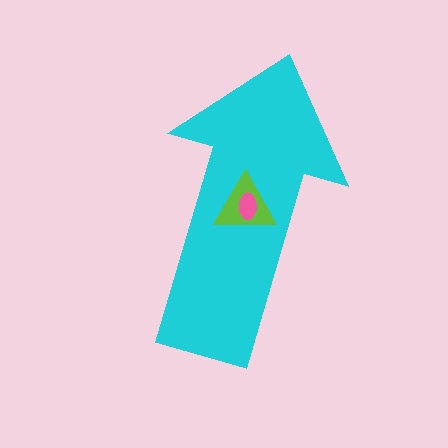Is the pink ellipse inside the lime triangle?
Yes.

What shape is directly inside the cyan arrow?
The lime triangle.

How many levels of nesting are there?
3.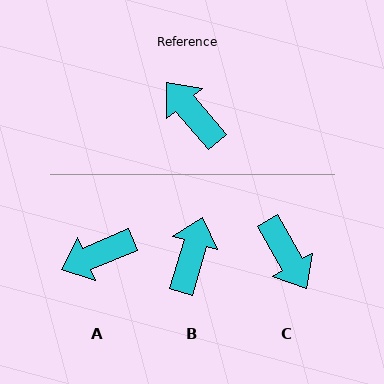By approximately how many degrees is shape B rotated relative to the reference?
Approximately 57 degrees clockwise.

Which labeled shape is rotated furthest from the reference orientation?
C, about 169 degrees away.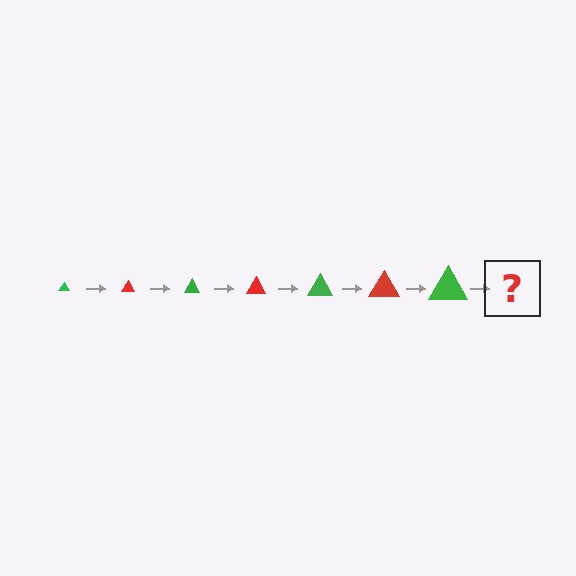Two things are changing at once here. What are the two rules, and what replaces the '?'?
The two rules are that the triangle grows larger each step and the color cycles through green and red. The '?' should be a red triangle, larger than the previous one.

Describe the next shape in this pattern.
It should be a red triangle, larger than the previous one.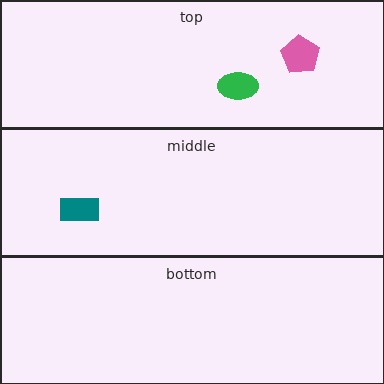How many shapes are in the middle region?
1.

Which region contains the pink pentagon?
The top region.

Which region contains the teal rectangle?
The middle region.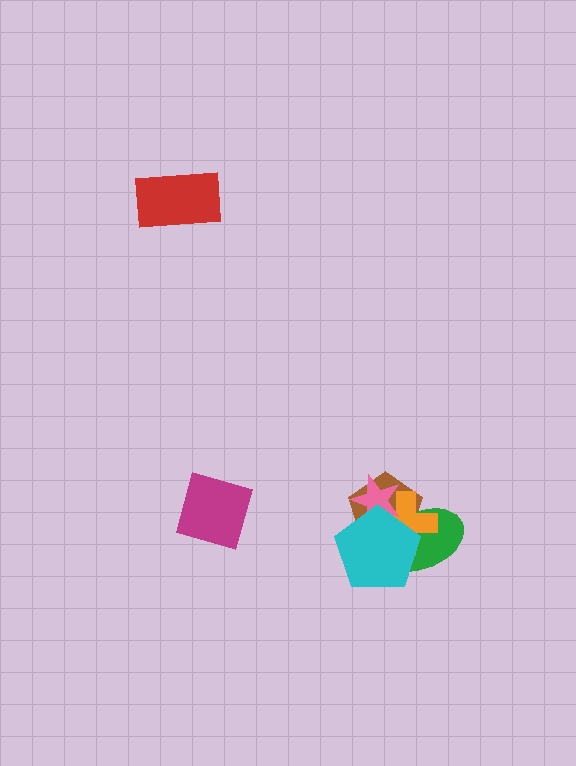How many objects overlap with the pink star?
4 objects overlap with the pink star.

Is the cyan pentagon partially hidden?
No, no other shape covers it.